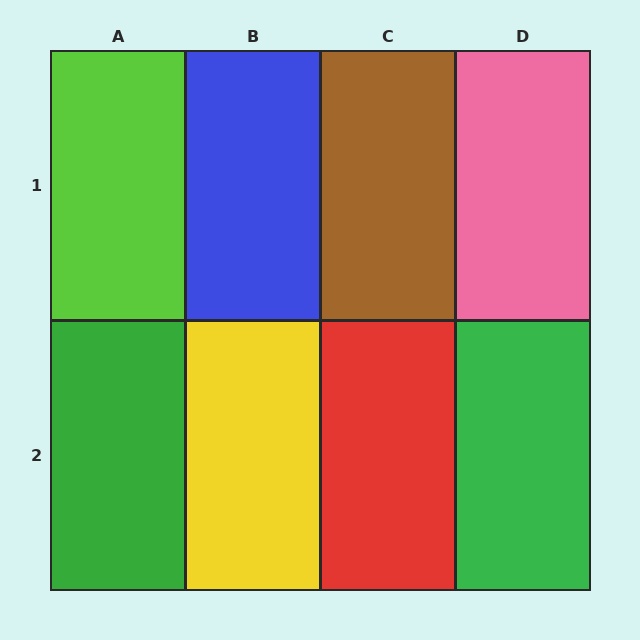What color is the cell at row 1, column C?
Brown.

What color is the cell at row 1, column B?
Blue.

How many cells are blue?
1 cell is blue.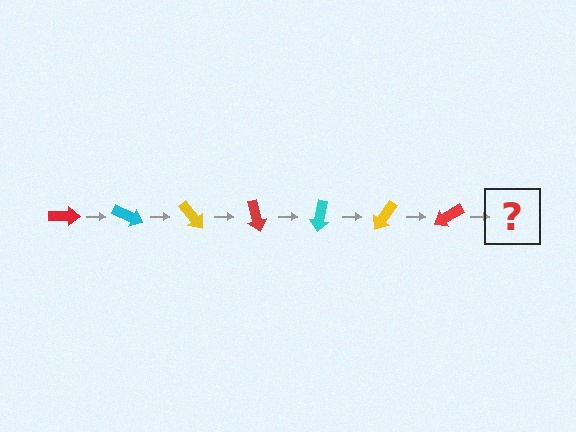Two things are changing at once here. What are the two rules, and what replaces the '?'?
The two rules are that it rotates 25 degrees each step and the color cycles through red, cyan, and yellow. The '?' should be a cyan arrow, rotated 175 degrees from the start.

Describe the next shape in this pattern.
It should be a cyan arrow, rotated 175 degrees from the start.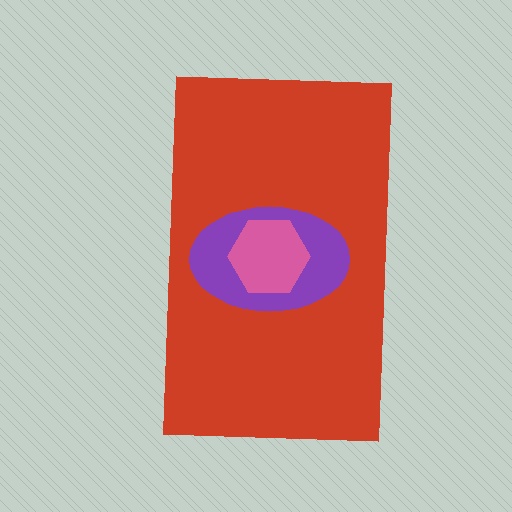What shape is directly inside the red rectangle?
The purple ellipse.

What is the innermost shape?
The pink hexagon.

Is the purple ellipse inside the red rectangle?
Yes.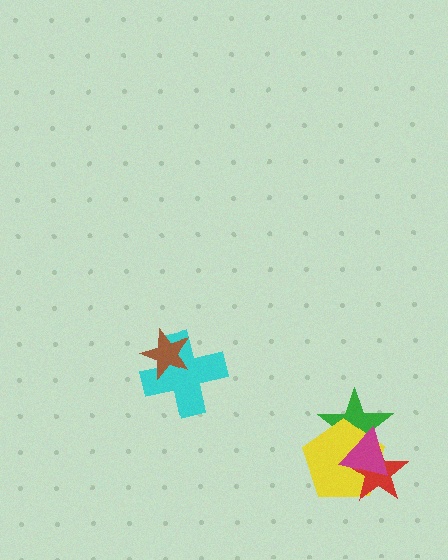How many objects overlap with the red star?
3 objects overlap with the red star.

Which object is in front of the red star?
The magenta triangle is in front of the red star.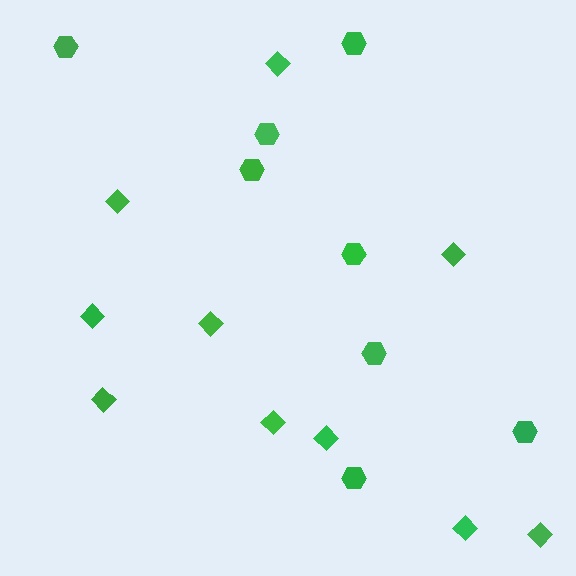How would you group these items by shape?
There are 2 groups: one group of hexagons (8) and one group of diamonds (10).